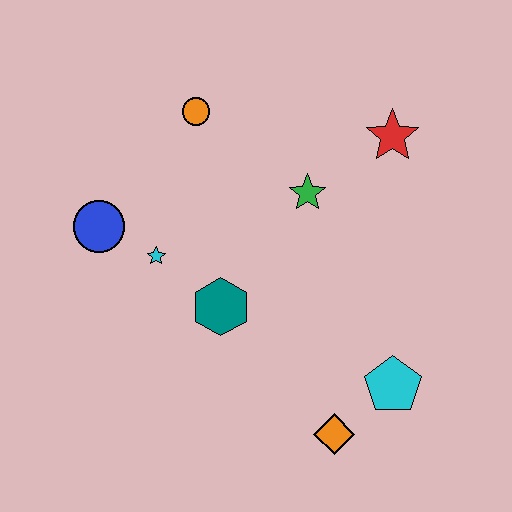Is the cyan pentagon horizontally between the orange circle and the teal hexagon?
No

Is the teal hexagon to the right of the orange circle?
Yes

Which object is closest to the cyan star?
The blue circle is closest to the cyan star.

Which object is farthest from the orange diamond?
The orange circle is farthest from the orange diamond.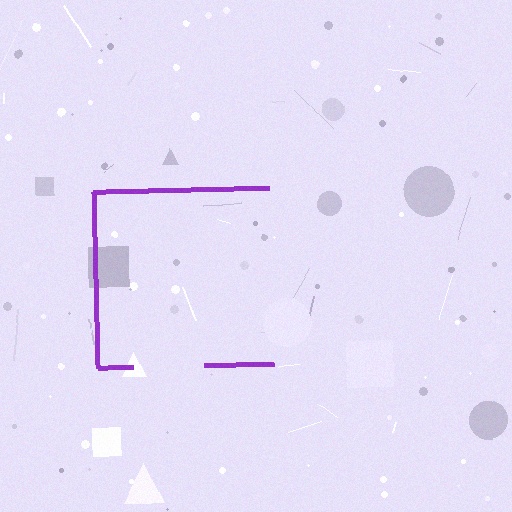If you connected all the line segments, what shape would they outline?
They would outline a square.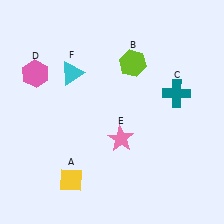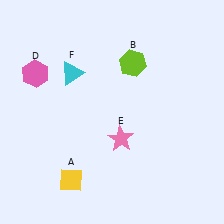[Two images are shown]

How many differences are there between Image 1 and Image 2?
There is 1 difference between the two images.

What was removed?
The teal cross (C) was removed in Image 2.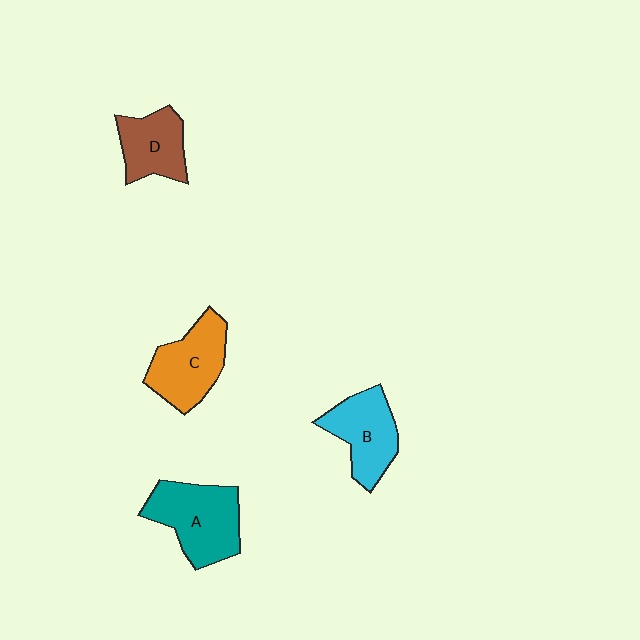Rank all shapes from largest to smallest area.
From largest to smallest: A (teal), C (orange), B (cyan), D (brown).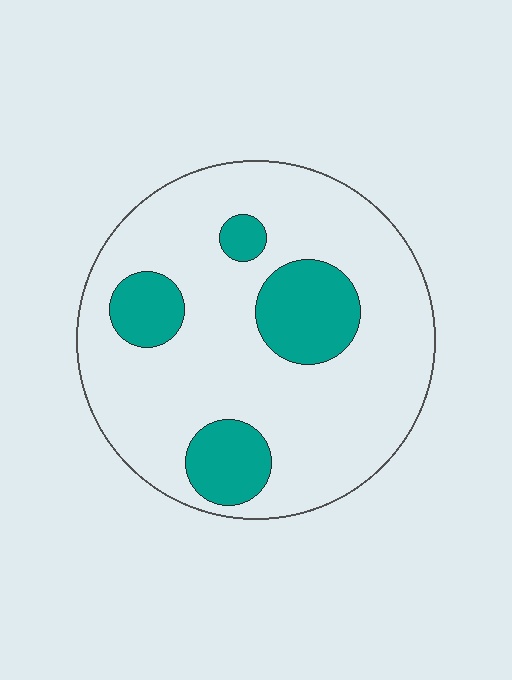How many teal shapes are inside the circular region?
4.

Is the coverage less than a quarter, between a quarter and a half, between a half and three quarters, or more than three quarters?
Less than a quarter.